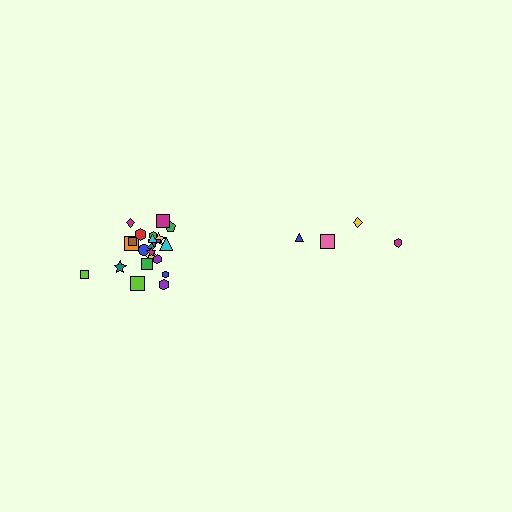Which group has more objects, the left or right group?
The left group.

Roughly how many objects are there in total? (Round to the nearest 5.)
Roughly 25 objects in total.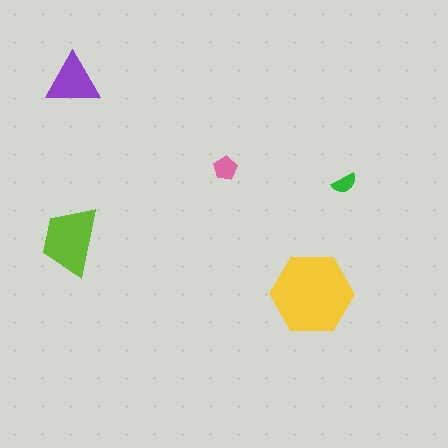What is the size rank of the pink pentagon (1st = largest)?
4th.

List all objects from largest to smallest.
The yellow hexagon, the lime trapezoid, the purple triangle, the pink pentagon, the green semicircle.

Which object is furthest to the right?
The green semicircle is rightmost.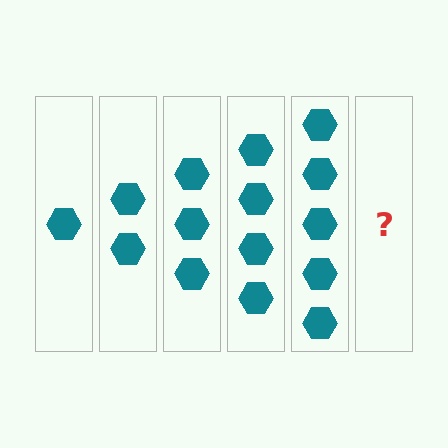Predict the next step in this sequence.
The next step is 6 hexagons.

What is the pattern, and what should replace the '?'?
The pattern is that each step adds one more hexagon. The '?' should be 6 hexagons.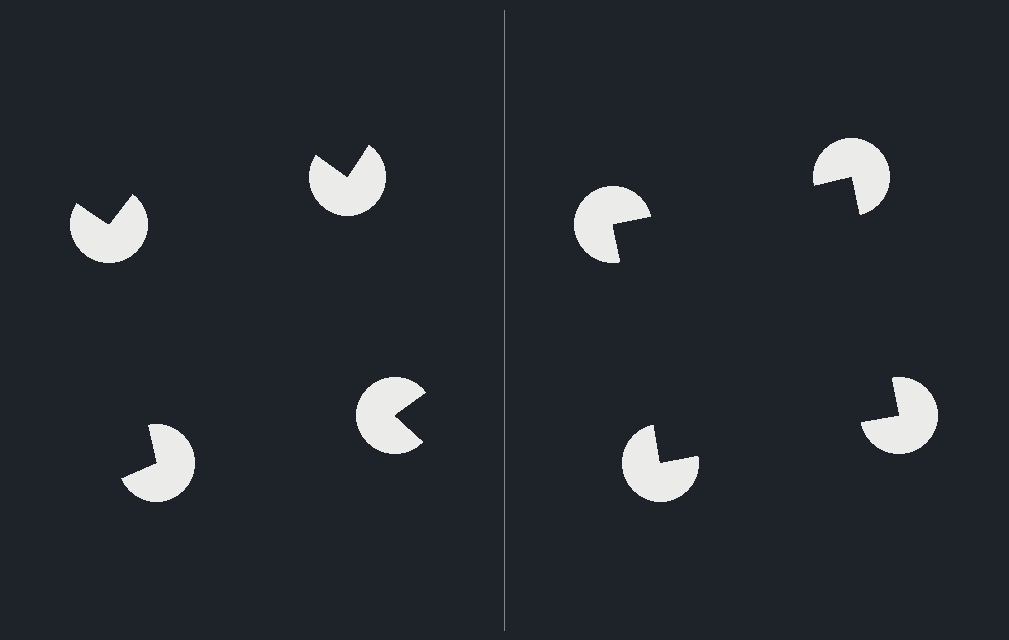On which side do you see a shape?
An illusory square appears on the right side. On the left side the wedge cuts are rotated, so no coherent shape forms.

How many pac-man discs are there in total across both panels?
8 — 4 on each side.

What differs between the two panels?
The pac-man discs are positioned identically on both sides; only the wedge orientations differ. On the right they align to a square; on the left they are misaligned.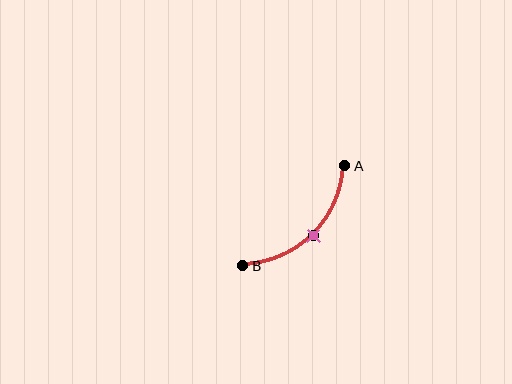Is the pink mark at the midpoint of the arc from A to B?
Yes. The pink mark lies on the arc at equal arc-length from both A and B — it is the arc midpoint.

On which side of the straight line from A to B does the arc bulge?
The arc bulges below and to the right of the straight line connecting A and B.